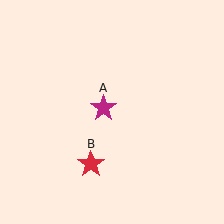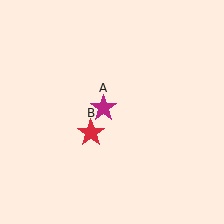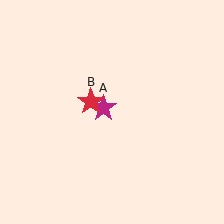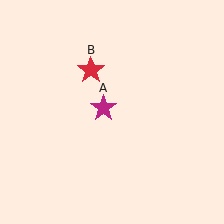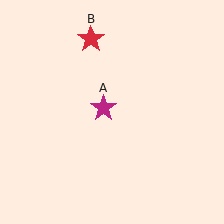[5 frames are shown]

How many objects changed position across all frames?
1 object changed position: red star (object B).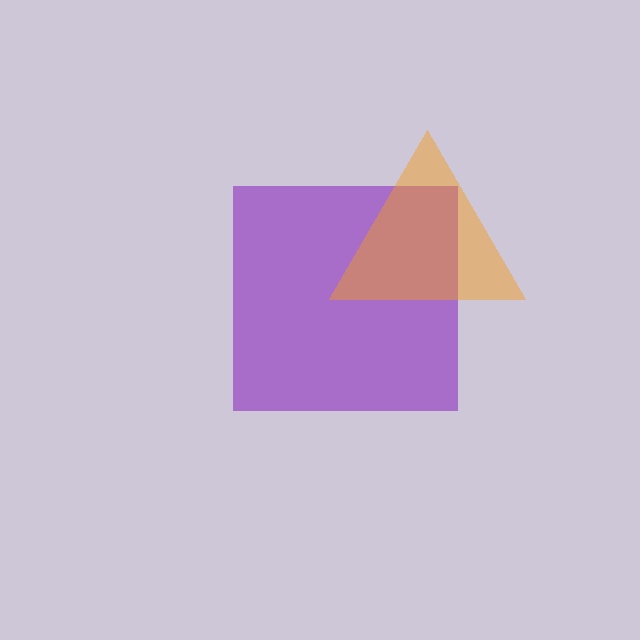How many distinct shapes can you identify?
There are 2 distinct shapes: a purple square, an orange triangle.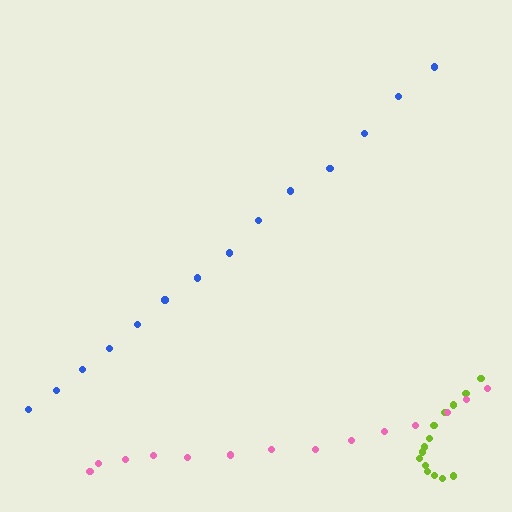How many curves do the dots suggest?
There are 3 distinct paths.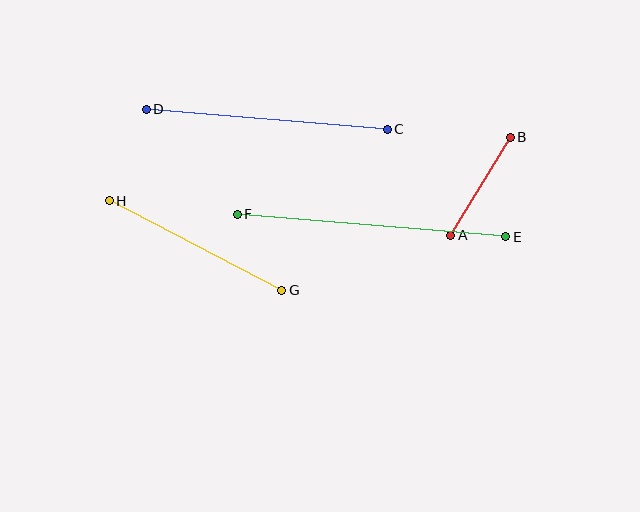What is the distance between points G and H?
The distance is approximately 195 pixels.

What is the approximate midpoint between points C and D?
The midpoint is at approximately (267, 119) pixels.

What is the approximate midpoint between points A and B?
The midpoint is at approximately (480, 186) pixels.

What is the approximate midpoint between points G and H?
The midpoint is at approximately (196, 246) pixels.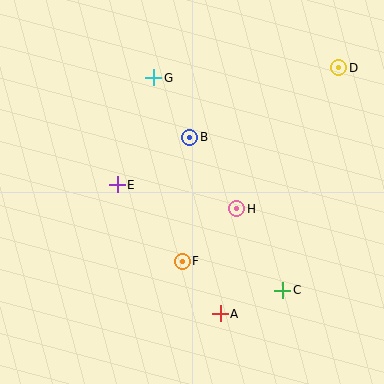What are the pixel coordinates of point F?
Point F is at (182, 261).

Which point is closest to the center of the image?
Point H at (237, 209) is closest to the center.